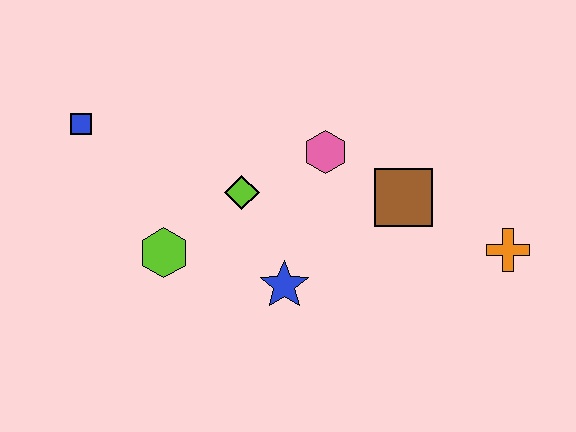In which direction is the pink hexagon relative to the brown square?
The pink hexagon is to the left of the brown square.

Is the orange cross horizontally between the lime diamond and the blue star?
No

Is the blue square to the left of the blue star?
Yes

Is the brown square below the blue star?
No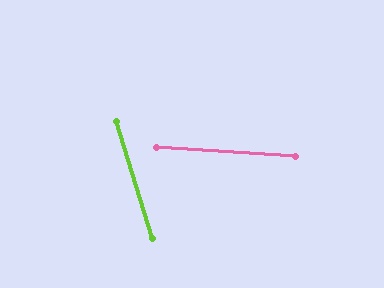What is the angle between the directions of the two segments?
Approximately 69 degrees.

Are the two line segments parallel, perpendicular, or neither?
Neither parallel nor perpendicular — they differ by about 69°.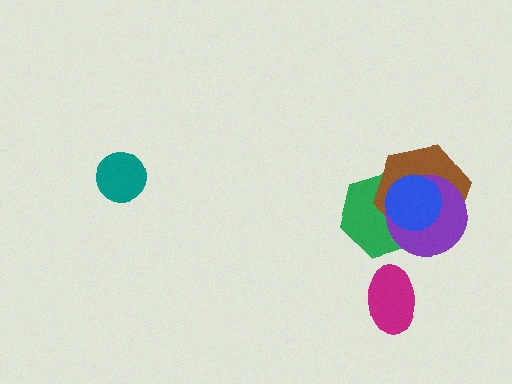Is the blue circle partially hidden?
No, no other shape covers it.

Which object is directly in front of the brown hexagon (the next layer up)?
The purple circle is directly in front of the brown hexagon.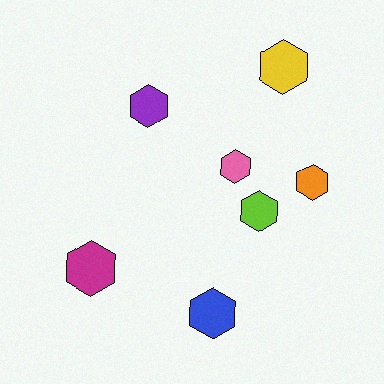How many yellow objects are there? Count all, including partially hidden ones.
There is 1 yellow object.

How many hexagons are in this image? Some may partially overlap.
There are 7 hexagons.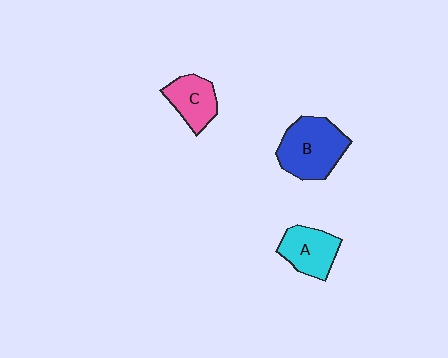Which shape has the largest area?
Shape B (blue).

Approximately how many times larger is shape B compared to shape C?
Approximately 1.6 times.